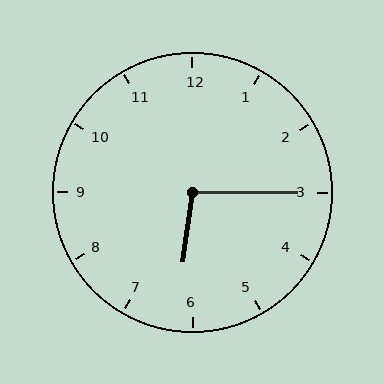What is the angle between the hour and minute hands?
Approximately 98 degrees.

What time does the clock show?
6:15.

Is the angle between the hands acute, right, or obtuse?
It is obtuse.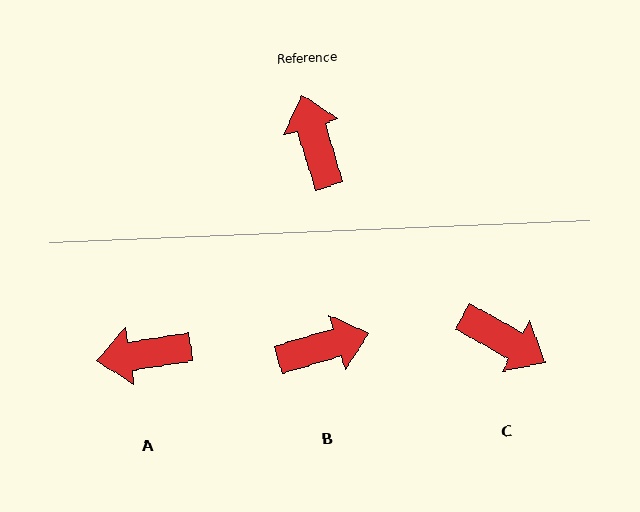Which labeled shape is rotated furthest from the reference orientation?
C, about 136 degrees away.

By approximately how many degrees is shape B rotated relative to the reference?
Approximately 90 degrees clockwise.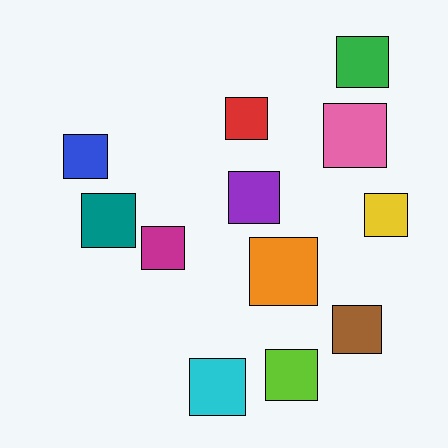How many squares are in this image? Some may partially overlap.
There are 12 squares.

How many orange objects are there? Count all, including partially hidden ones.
There is 1 orange object.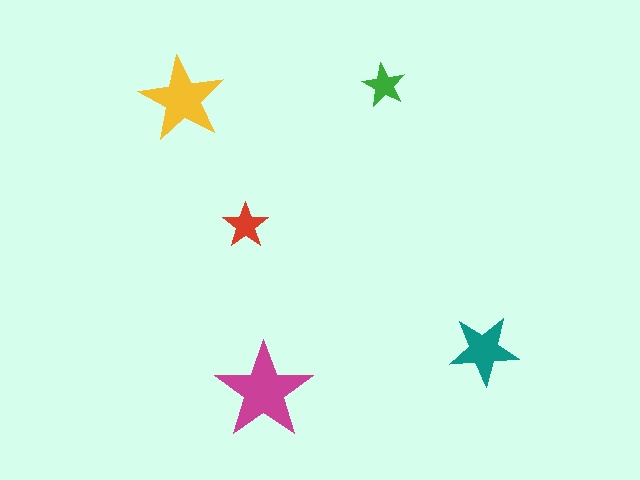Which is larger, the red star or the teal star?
The teal one.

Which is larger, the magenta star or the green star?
The magenta one.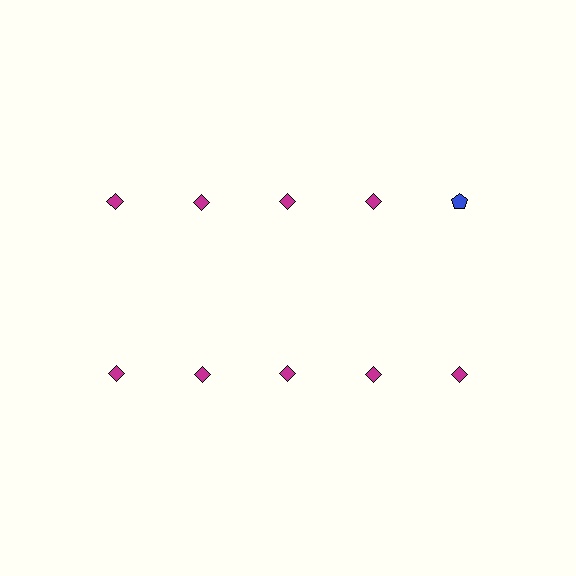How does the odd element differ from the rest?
It differs in both color (blue instead of magenta) and shape (pentagon instead of diamond).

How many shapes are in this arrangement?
There are 10 shapes arranged in a grid pattern.